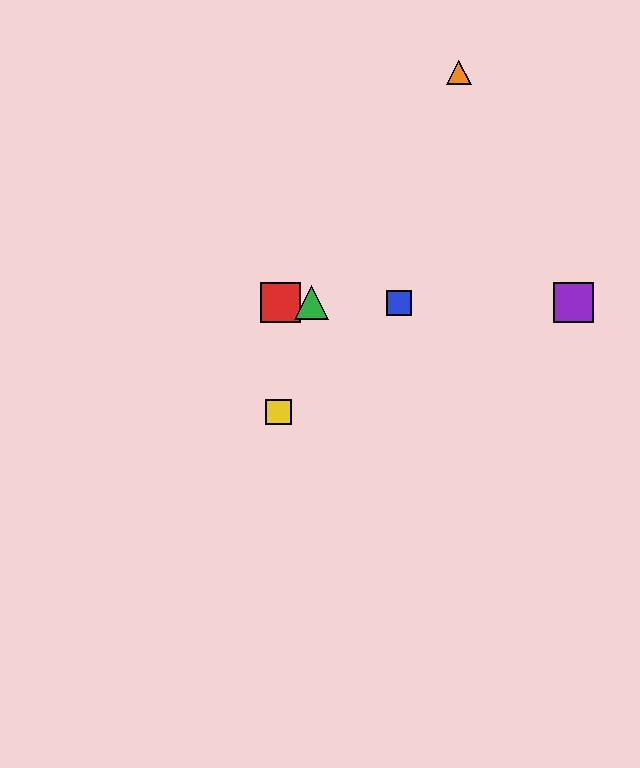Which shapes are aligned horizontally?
The red square, the blue square, the green triangle, the purple square are aligned horizontally.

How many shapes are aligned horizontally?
4 shapes (the red square, the blue square, the green triangle, the purple square) are aligned horizontally.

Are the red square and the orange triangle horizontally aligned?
No, the red square is at y≈303 and the orange triangle is at y≈73.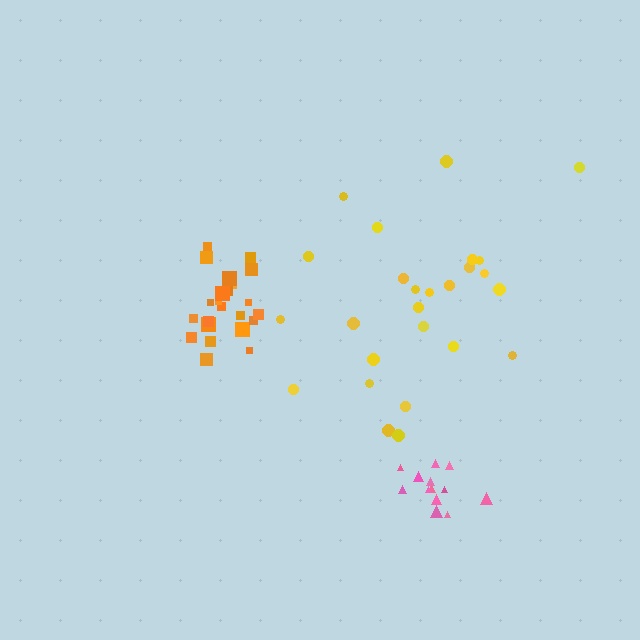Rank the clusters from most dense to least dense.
orange, pink, yellow.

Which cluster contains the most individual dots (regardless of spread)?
Yellow (26).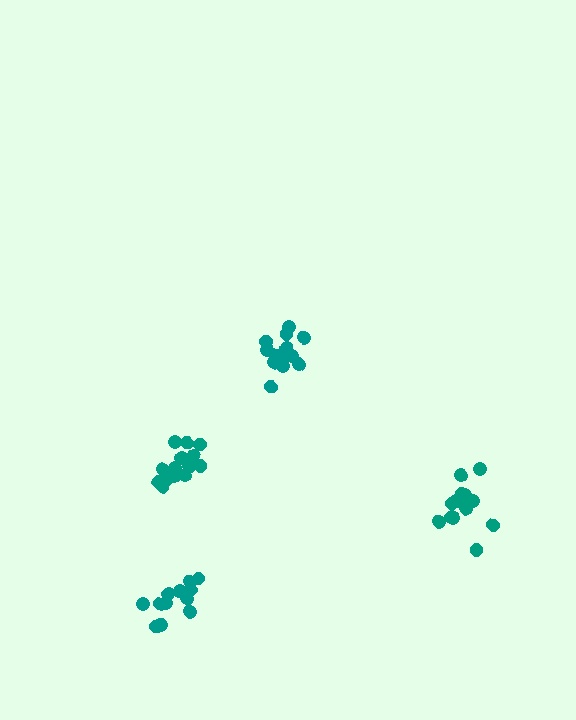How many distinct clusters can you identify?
There are 4 distinct clusters.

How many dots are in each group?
Group 1: 13 dots, Group 2: 14 dots, Group 3: 15 dots, Group 4: 13 dots (55 total).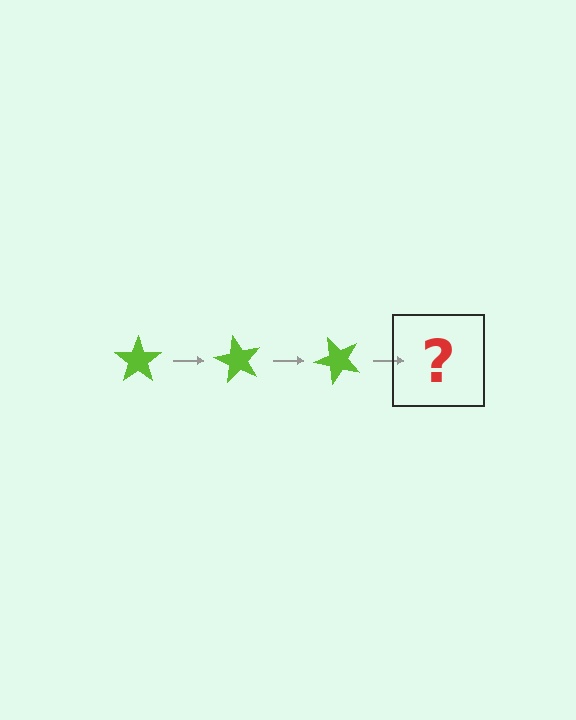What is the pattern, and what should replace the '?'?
The pattern is that the star rotates 60 degrees each step. The '?' should be a lime star rotated 180 degrees.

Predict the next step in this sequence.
The next step is a lime star rotated 180 degrees.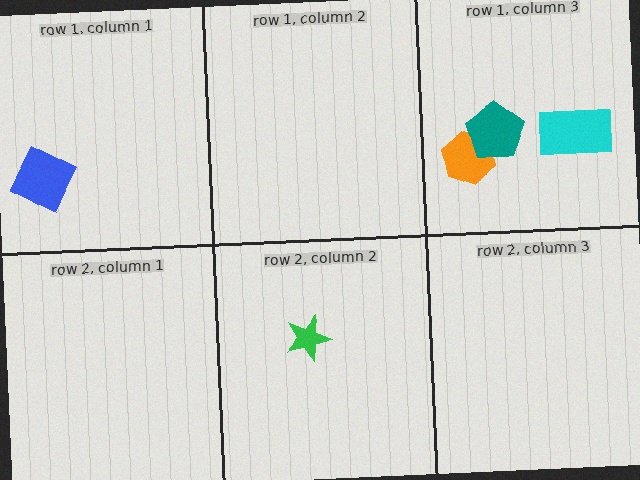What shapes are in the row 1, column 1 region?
The blue square.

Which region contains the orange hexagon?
The row 1, column 3 region.